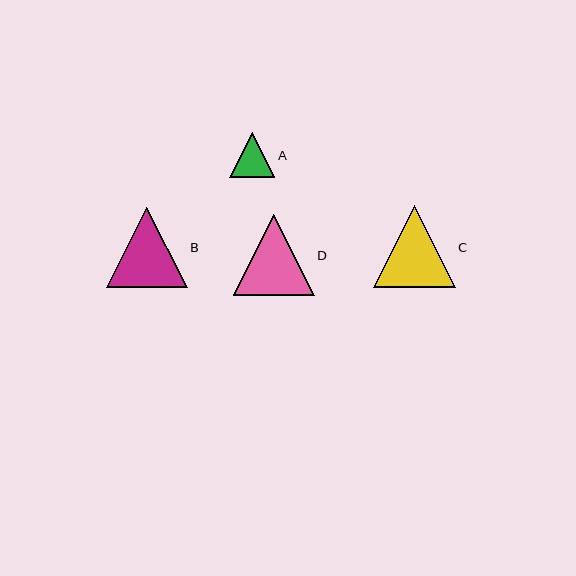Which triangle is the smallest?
Triangle A is the smallest with a size of approximately 45 pixels.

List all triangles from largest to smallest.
From largest to smallest: C, D, B, A.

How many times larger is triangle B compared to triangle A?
Triangle B is approximately 1.8 times the size of triangle A.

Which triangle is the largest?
Triangle C is the largest with a size of approximately 82 pixels.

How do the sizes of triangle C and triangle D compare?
Triangle C and triangle D are approximately the same size.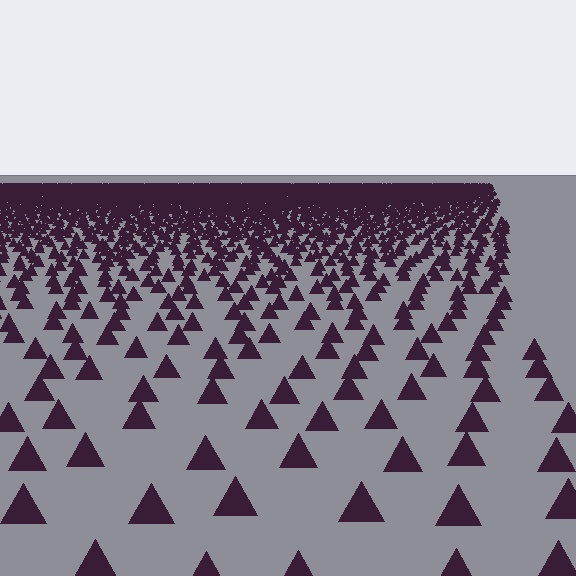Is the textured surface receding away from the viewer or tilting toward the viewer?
The surface is receding away from the viewer. Texture elements get smaller and denser toward the top.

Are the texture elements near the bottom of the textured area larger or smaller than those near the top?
Larger. Near the bottom, elements are closer to the viewer and appear at a bigger on-screen size.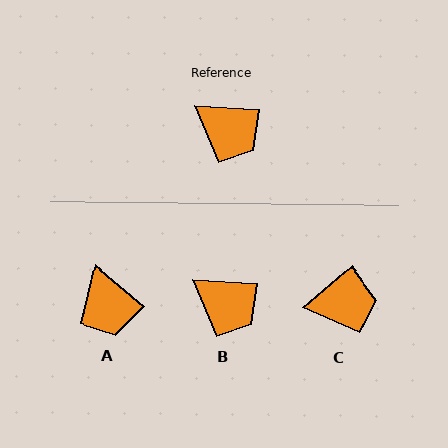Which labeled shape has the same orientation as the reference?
B.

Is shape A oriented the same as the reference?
No, it is off by about 37 degrees.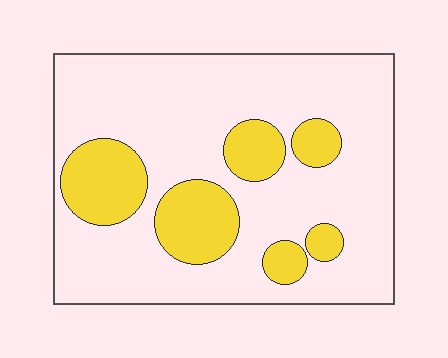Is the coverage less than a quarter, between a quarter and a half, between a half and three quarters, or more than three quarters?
Less than a quarter.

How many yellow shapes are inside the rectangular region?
6.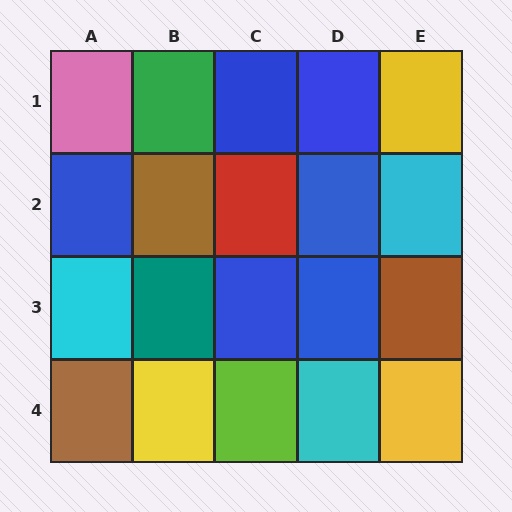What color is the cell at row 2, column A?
Blue.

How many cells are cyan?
3 cells are cyan.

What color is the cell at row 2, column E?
Cyan.